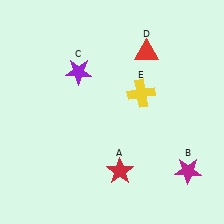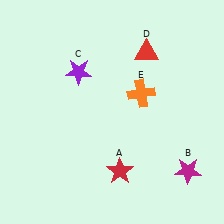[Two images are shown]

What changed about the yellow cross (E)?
In Image 1, E is yellow. In Image 2, it changed to orange.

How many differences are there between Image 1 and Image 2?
There is 1 difference between the two images.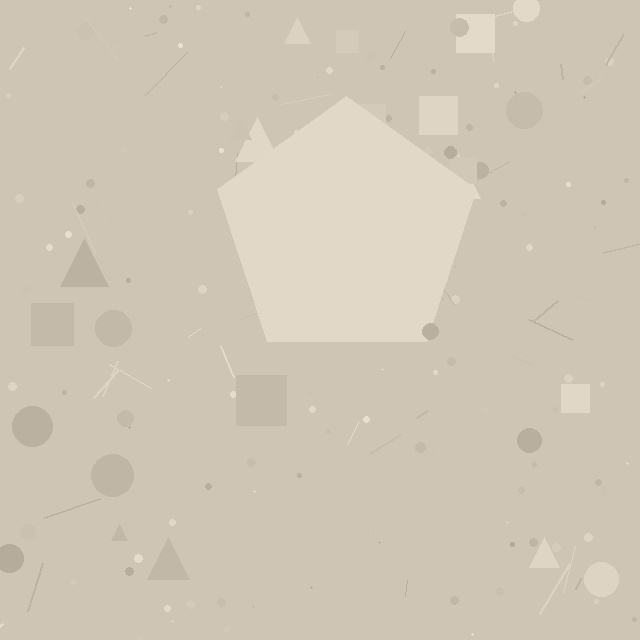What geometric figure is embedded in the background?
A pentagon is embedded in the background.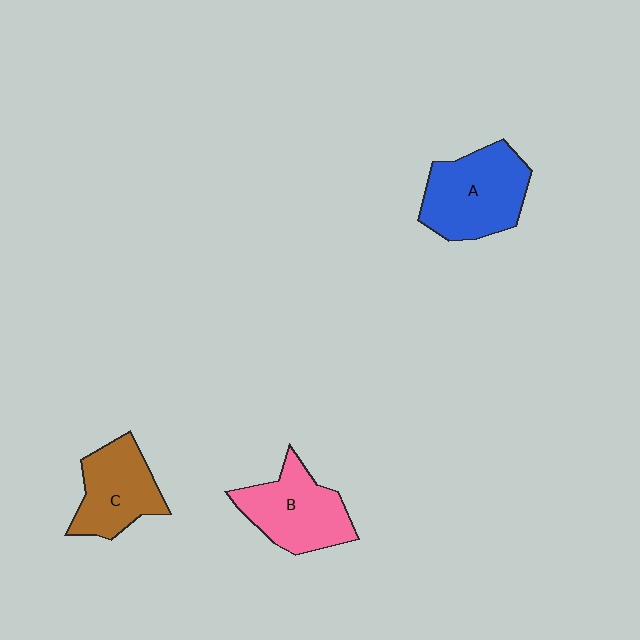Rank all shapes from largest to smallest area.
From largest to smallest: A (blue), B (pink), C (brown).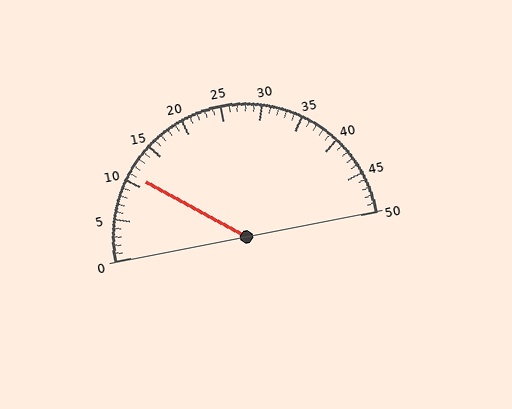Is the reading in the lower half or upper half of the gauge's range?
The reading is in the lower half of the range (0 to 50).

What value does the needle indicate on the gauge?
The needle indicates approximately 11.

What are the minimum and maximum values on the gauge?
The gauge ranges from 0 to 50.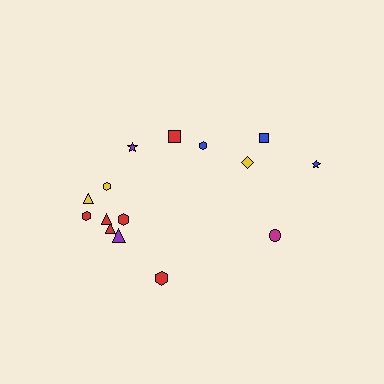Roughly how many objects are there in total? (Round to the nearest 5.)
Roughly 15 objects in total.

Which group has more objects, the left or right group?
The left group.